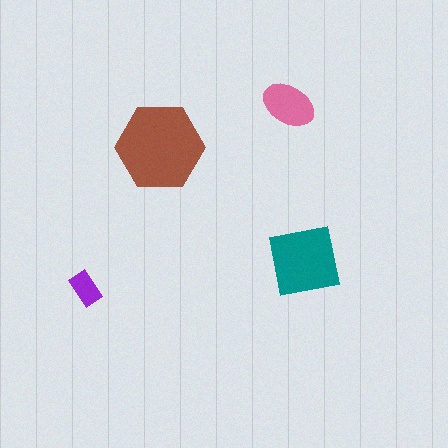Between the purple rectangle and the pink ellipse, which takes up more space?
The pink ellipse.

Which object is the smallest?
The purple rectangle.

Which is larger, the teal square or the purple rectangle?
The teal square.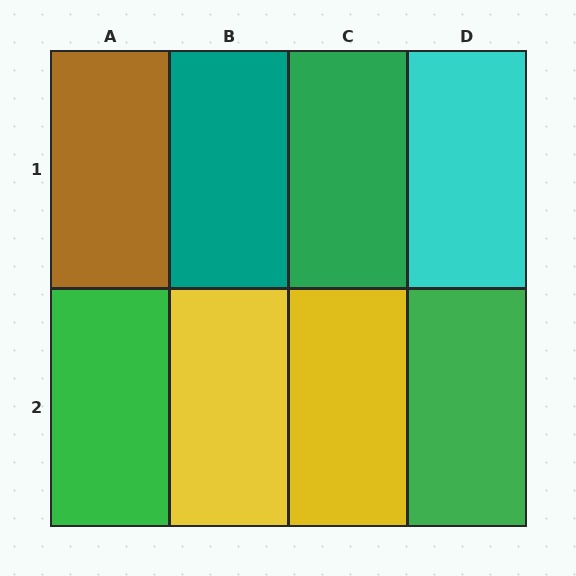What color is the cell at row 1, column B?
Teal.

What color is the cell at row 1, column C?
Green.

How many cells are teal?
1 cell is teal.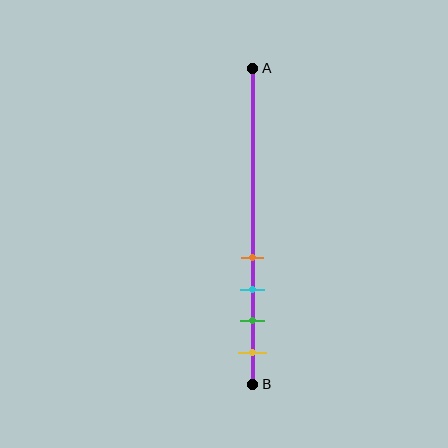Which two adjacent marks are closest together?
The orange and cyan marks are the closest adjacent pair.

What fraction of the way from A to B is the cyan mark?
The cyan mark is approximately 70% (0.7) of the way from A to B.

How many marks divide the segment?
There are 4 marks dividing the segment.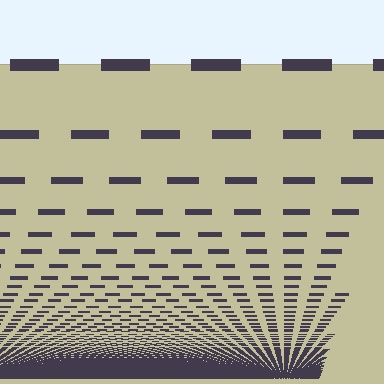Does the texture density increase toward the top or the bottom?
Density increases toward the bottom.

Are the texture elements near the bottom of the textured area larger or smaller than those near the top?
Smaller. The gradient is inverted — elements near the bottom are smaller and denser.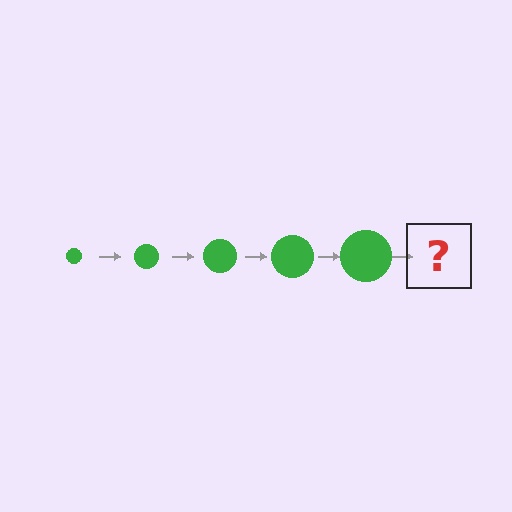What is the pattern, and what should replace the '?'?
The pattern is that the circle gets progressively larger each step. The '?' should be a green circle, larger than the previous one.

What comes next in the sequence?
The next element should be a green circle, larger than the previous one.